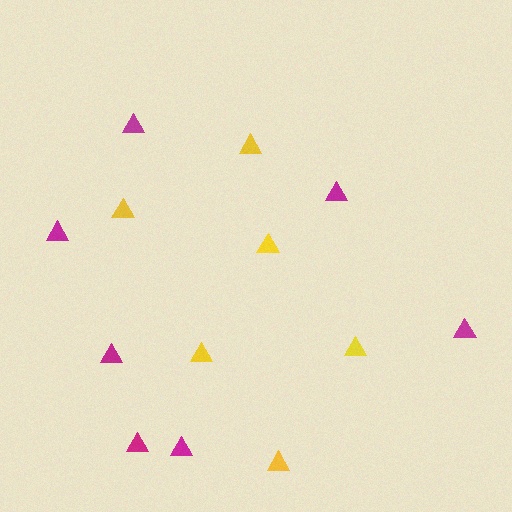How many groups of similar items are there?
There are 2 groups: one group of magenta triangles (7) and one group of yellow triangles (6).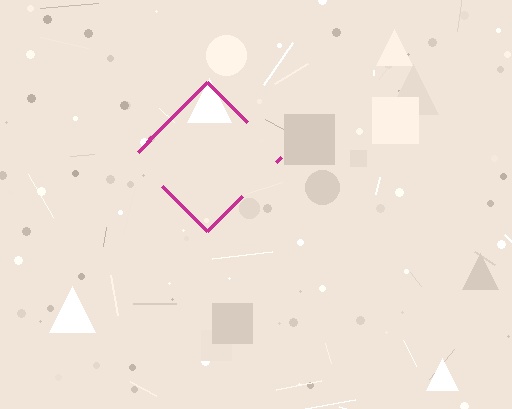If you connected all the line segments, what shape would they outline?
They would outline a diamond.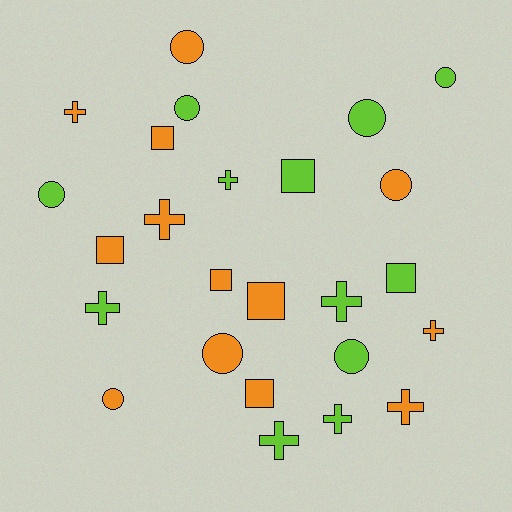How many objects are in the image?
There are 25 objects.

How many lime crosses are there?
There are 5 lime crosses.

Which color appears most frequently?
Orange, with 13 objects.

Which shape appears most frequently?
Cross, with 9 objects.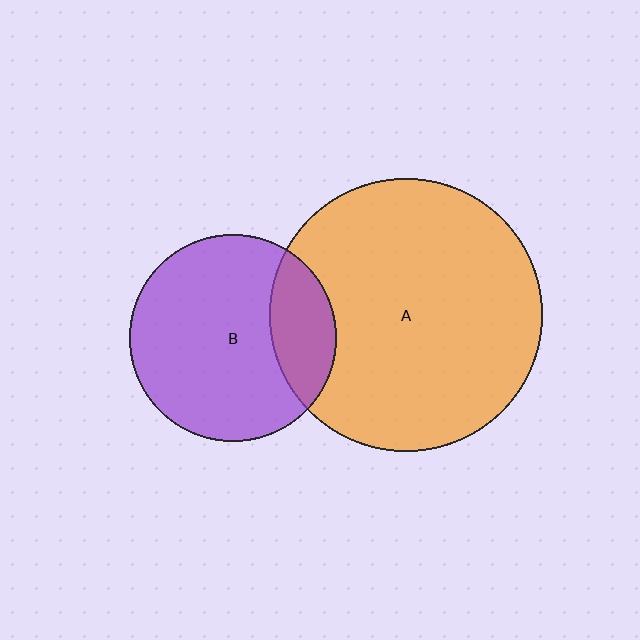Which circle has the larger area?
Circle A (orange).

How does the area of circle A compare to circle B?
Approximately 1.8 times.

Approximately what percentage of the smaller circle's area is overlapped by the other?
Approximately 20%.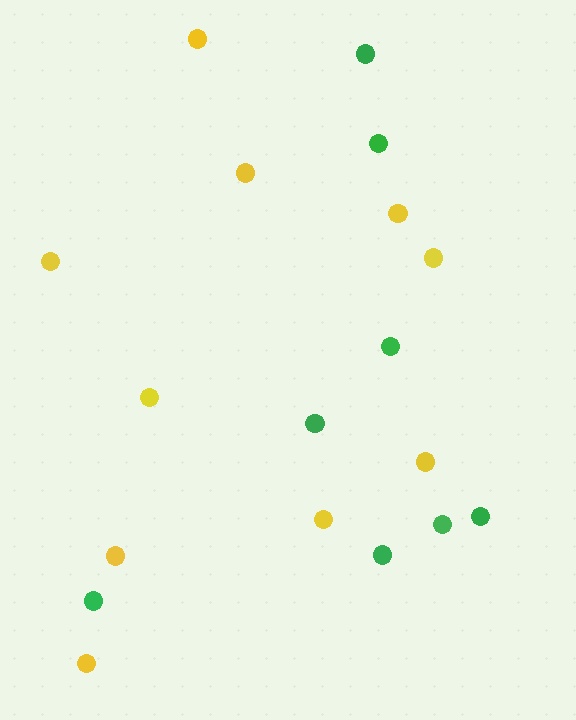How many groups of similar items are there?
There are 2 groups: one group of yellow circles (10) and one group of green circles (8).